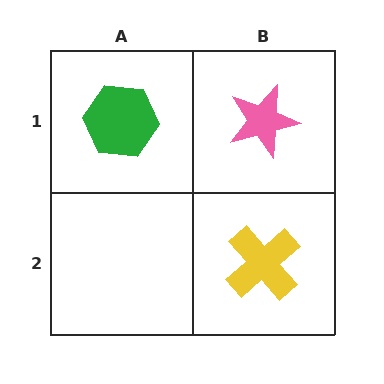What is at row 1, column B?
A pink star.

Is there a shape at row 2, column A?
No, that cell is empty.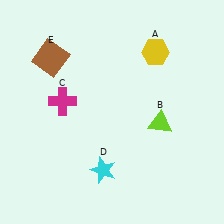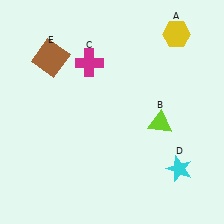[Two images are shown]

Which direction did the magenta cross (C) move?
The magenta cross (C) moved up.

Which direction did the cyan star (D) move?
The cyan star (D) moved right.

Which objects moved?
The objects that moved are: the yellow hexagon (A), the magenta cross (C), the cyan star (D).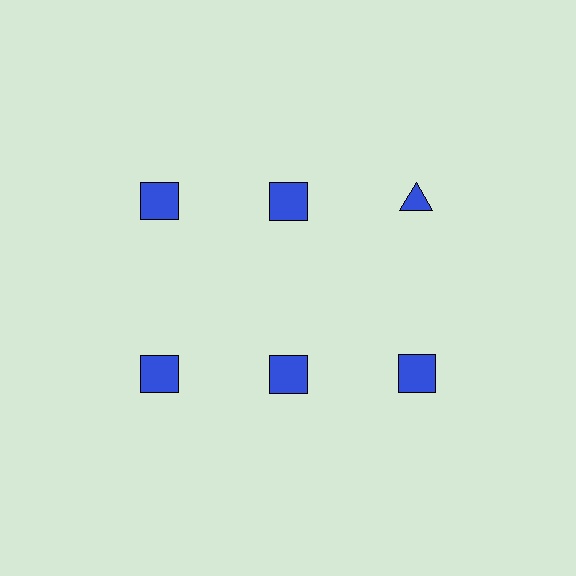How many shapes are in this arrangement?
There are 6 shapes arranged in a grid pattern.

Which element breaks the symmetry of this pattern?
The blue triangle in the top row, center column breaks the symmetry. All other shapes are blue squares.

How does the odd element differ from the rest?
It has a different shape: triangle instead of square.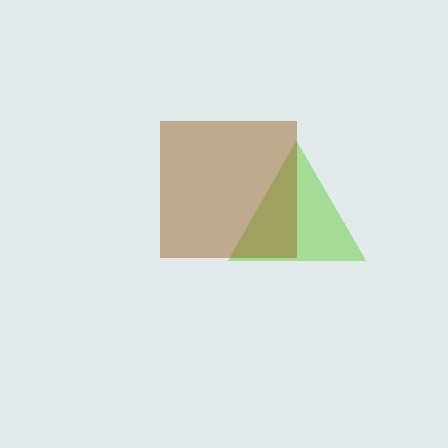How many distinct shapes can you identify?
There are 2 distinct shapes: a lime triangle, a brown square.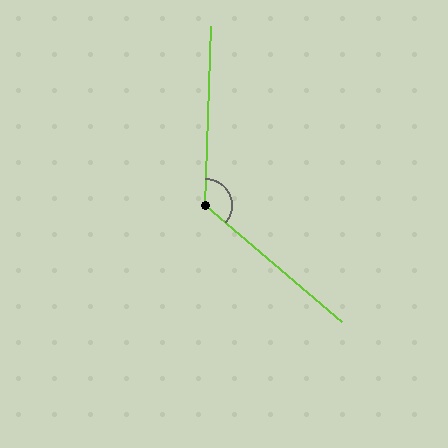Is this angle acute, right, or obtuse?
It is obtuse.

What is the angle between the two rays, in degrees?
Approximately 128 degrees.